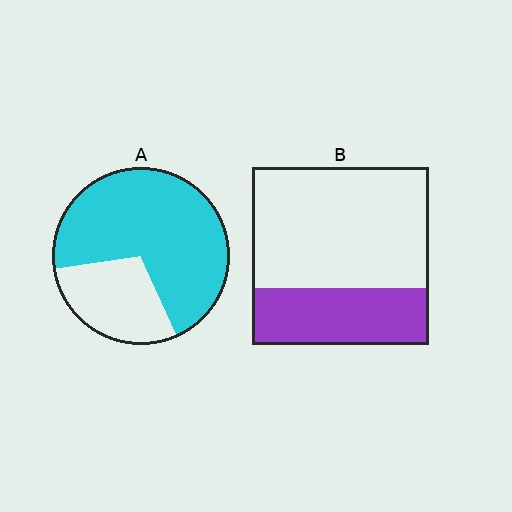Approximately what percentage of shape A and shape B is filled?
A is approximately 70% and B is approximately 30%.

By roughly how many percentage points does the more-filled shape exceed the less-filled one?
By roughly 40 percentage points (A over B).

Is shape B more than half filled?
No.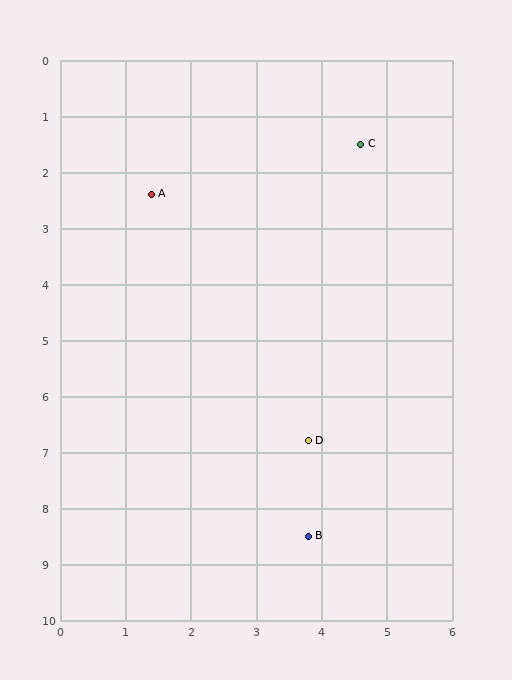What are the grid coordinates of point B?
Point B is at approximately (3.8, 8.5).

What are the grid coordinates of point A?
Point A is at approximately (1.4, 2.4).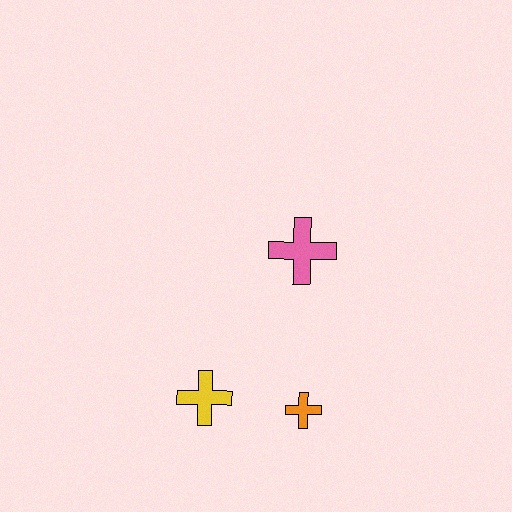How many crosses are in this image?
There are 3 crosses.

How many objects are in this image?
There are 3 objects.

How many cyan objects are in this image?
There are no cyan objects.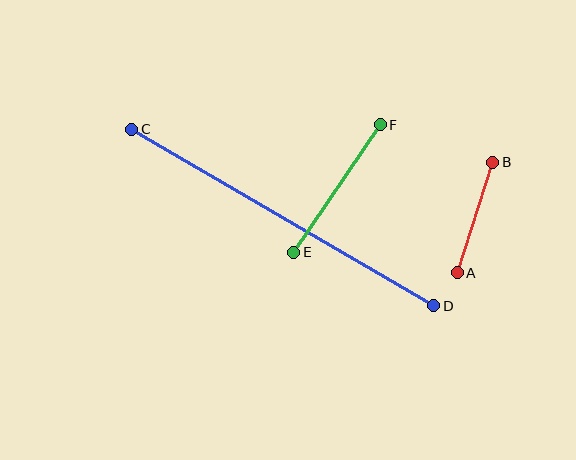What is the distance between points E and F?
The distance is approximately 154 pixels.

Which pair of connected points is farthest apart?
Points C and D are farthest apart.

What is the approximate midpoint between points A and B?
The midpoint is at approximately (475, 218) pixels.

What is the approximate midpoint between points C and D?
The midpoint is at approximately (283, 217) pixels.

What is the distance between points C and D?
The distance is approximately 350 pixels.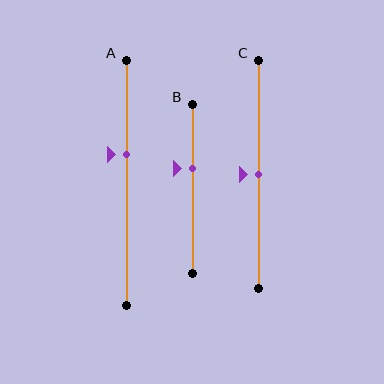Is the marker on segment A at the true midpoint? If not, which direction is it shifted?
No, the marker on segment A is shifted upward by about 12% of the segment length.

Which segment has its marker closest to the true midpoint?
Segment C has its marker closest to the true midpoint.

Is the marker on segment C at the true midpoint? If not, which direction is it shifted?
Yes, the marker on segment C is at the true midpoint.